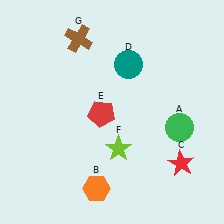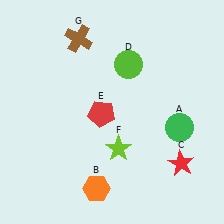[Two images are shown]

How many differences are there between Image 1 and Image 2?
There is 1 difference between the two images.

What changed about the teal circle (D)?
In Image 1, D is teal. In Image 2, it changed to lime.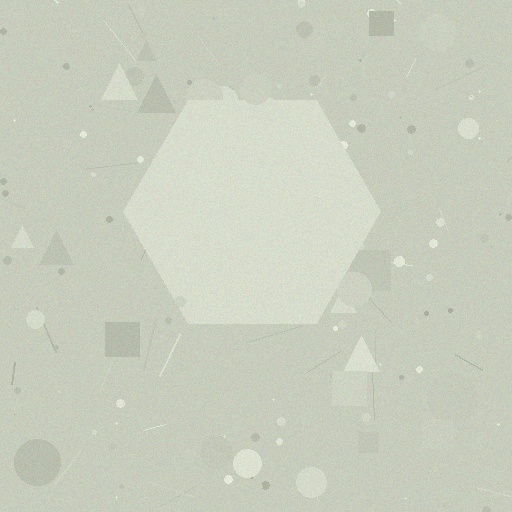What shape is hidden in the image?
A hexagon is hidden in the image.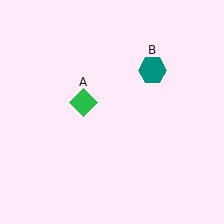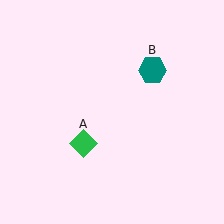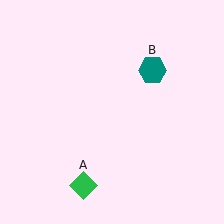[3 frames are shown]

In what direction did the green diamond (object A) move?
The green diamond (object A) moved down.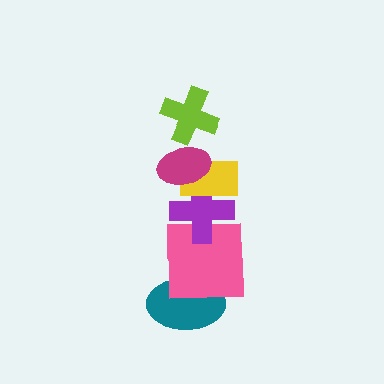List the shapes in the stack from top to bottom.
From top to bottom: the lime cross, the magenta ellipse, the yellow rectangle, the purple cross, the pink square, the teal ellipse.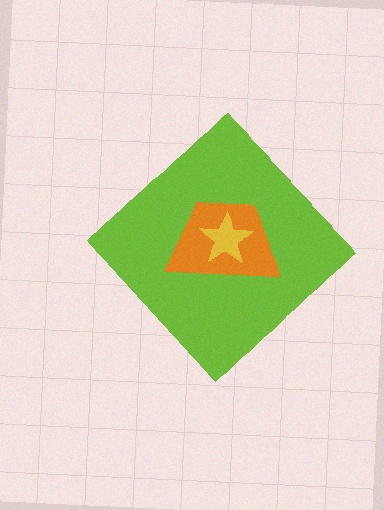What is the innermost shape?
The yellow star.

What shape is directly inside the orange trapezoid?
The yellow star.